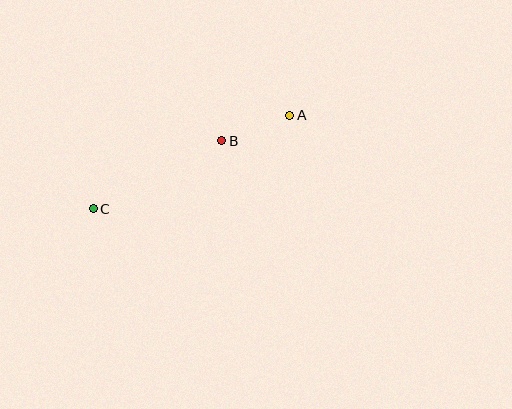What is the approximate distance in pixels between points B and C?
The distance between B and C is approximately 145 pixels.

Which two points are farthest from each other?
Points A and C are farthest from each other.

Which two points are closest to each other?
Points A and B are closest to each other.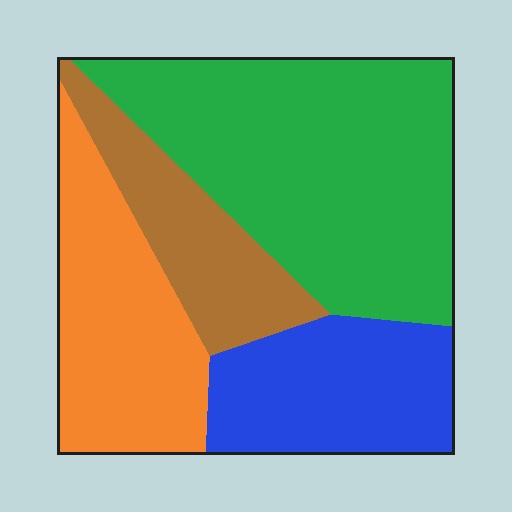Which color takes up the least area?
Brown, at roughly 15%.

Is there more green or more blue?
Green.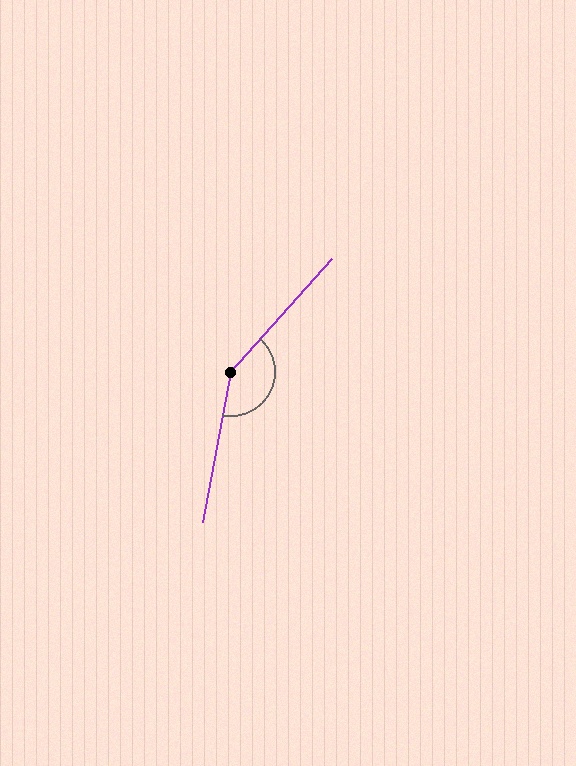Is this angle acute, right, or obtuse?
It is obtuse.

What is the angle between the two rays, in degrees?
Approximately 149 degrees.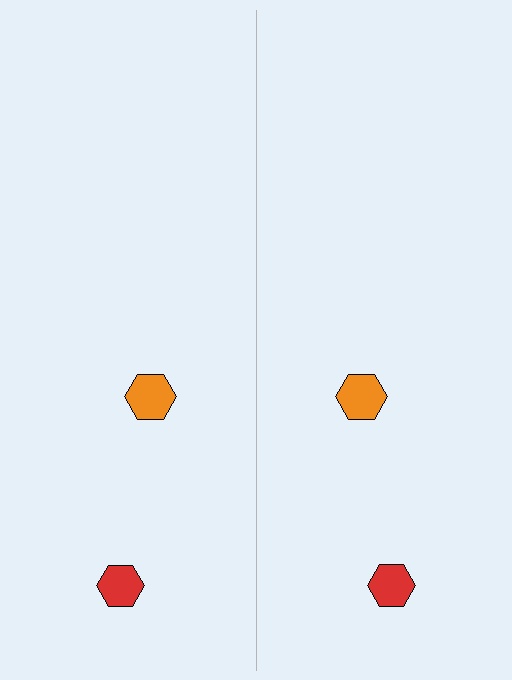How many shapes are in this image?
There are 4 shapes in this image.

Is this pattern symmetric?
Yes, this pattern has bilateral (reflection) symmetry.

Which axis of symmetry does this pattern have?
The pattern has a vertical axis of symmetry running through the center of the image.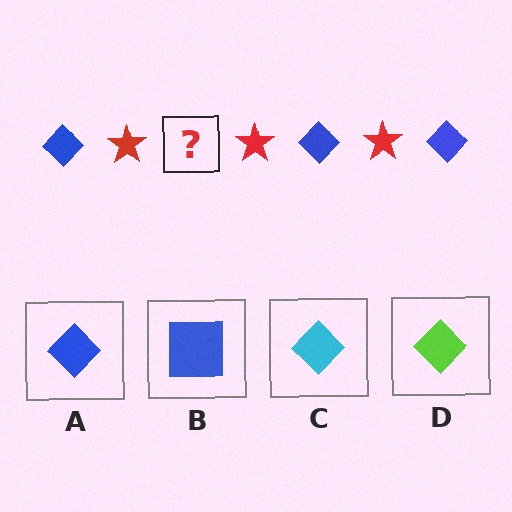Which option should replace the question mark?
Option A.